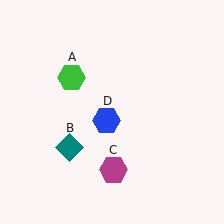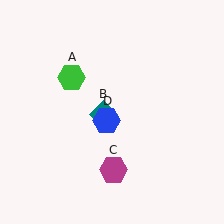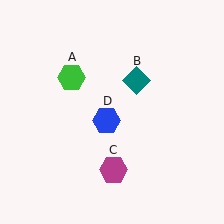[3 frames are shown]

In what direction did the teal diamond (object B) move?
The teal diamond (object B) moved up and to the right.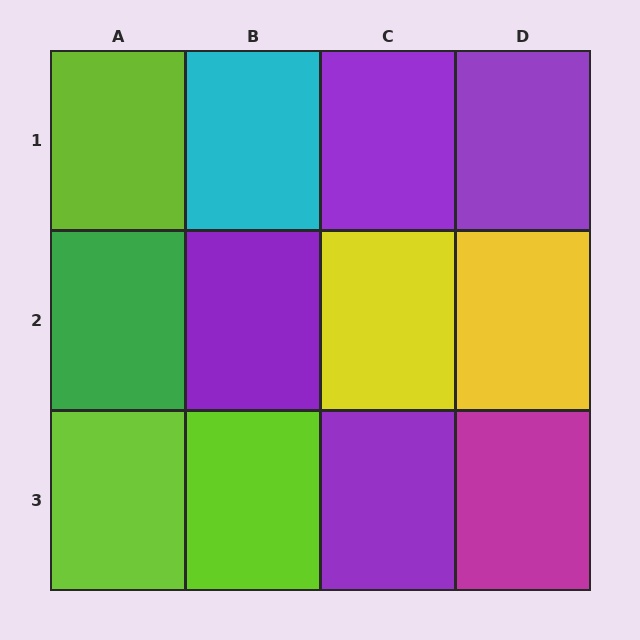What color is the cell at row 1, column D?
Purple.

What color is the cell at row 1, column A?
Lime.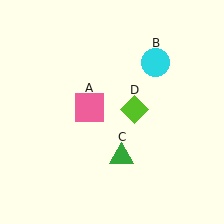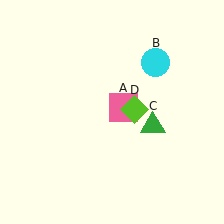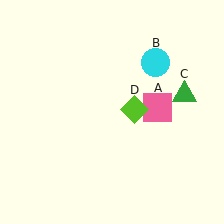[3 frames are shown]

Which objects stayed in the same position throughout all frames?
Cyan circle (object B) and lime diamond (object D) remained stationary.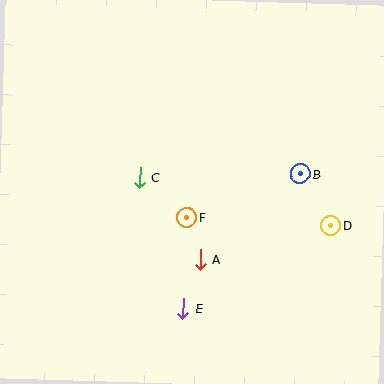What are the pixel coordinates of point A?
Point A is at (200, 260).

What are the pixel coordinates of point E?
Point E is at (183, 309).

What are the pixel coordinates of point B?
Point B is at (300, 174).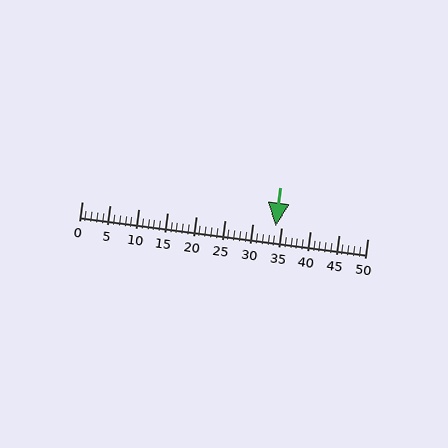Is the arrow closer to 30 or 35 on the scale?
The arrow is closer to 35.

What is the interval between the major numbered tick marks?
The major tick marks are spaced 5 units apart.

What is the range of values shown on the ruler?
The ruler shows values from 0 to 50.